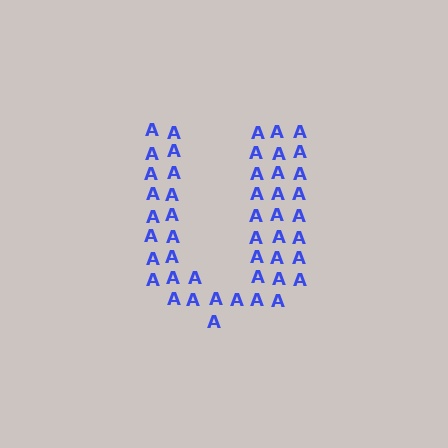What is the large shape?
The large shape is the letter U.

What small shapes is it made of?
It is made of small letter A's.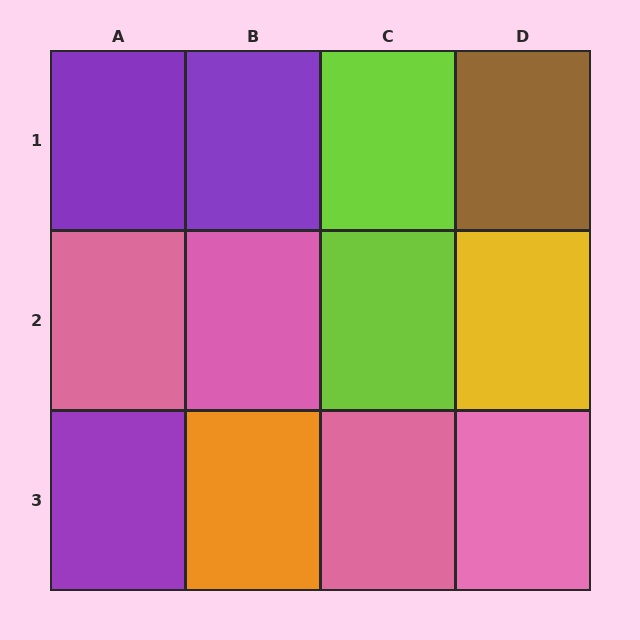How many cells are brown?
1 cell is brown.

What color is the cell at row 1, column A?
Purple.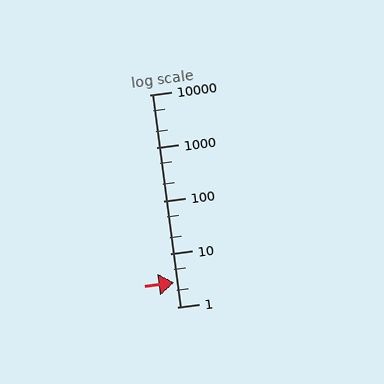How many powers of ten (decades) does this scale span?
The scale spans 4 decades, from 1 to 10000.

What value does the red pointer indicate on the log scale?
The pointer indicates approximately 2.9.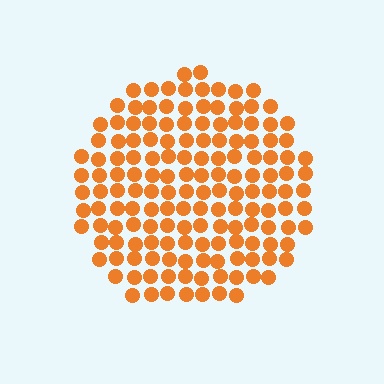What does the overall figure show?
The overall figure shows a circle.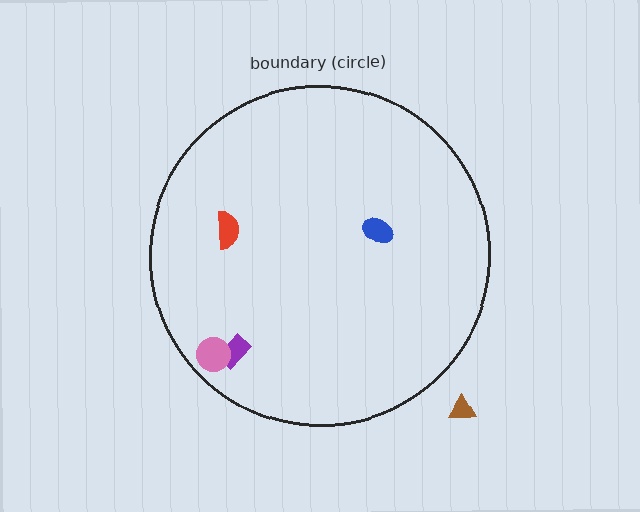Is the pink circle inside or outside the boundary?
Inside.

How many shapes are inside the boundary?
4 inside, 1 outside.